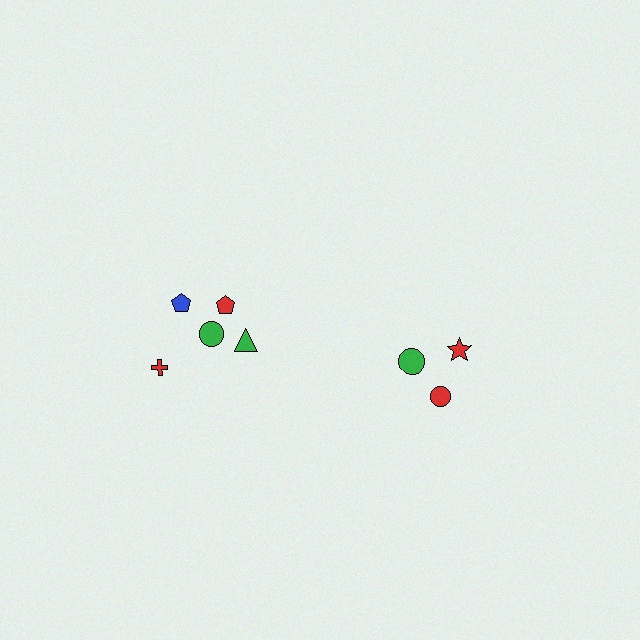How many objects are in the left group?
There are 5 objects.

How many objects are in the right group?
There are 3 objects.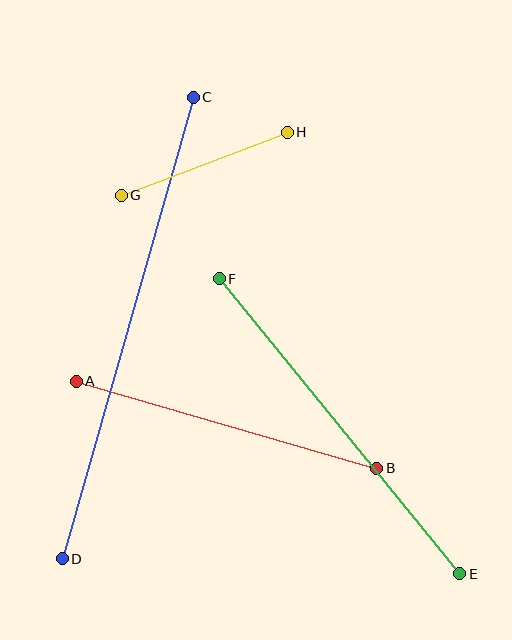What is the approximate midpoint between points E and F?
The midpoint is at approximately (339, 426) pixels.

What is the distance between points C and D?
The distance is approximately 480 pixels.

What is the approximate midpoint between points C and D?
The midpoint is at approximately (128, 328) pixels.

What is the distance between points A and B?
The distance is approximately 313 pixels.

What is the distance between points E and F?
The distance is approximately 380 pixels.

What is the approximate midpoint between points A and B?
The midpoint is at approximately (227, 425) pixels.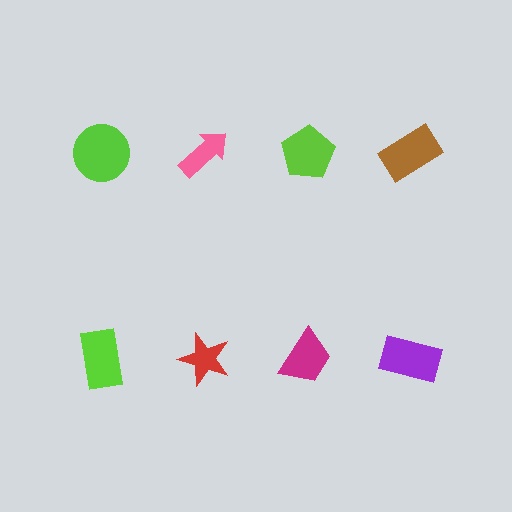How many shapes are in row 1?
4 shapes.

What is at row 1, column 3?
A lime pentagon.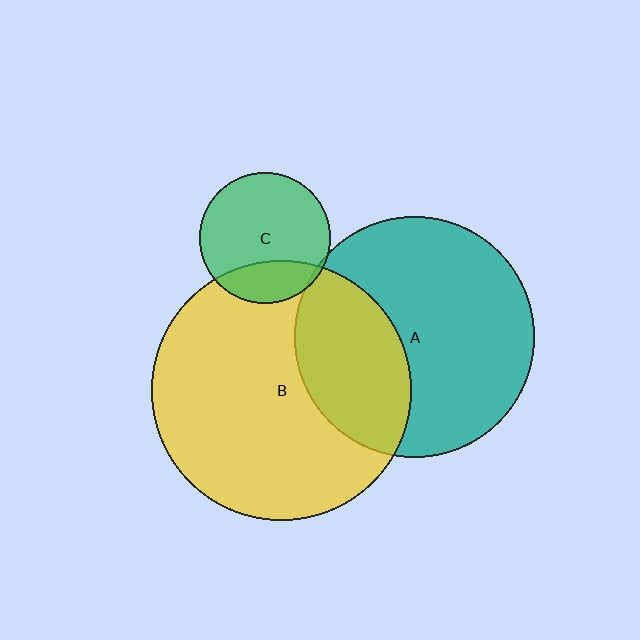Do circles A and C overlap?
Yes.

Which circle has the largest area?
Circle B (yellow).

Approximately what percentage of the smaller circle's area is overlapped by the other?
Approximately 5%.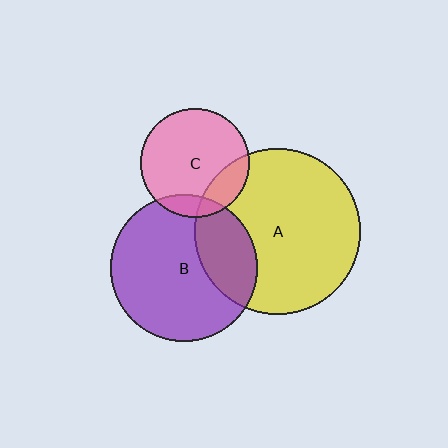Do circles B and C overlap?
Yes.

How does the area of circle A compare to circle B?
Approximately 1.3 times.